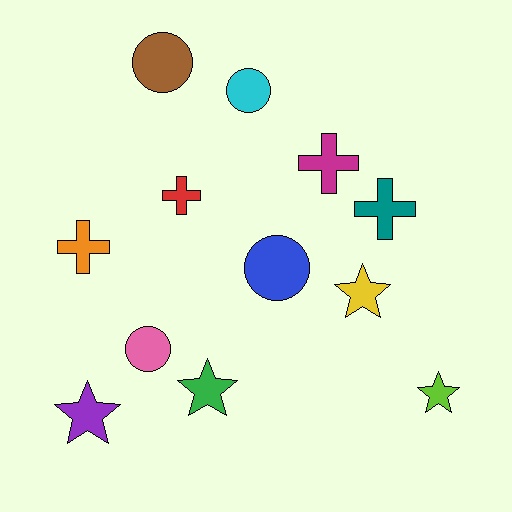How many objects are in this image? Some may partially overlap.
There are 12 objects.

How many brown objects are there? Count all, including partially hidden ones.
There is 1 brown object.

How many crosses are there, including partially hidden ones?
There are 4 crosses.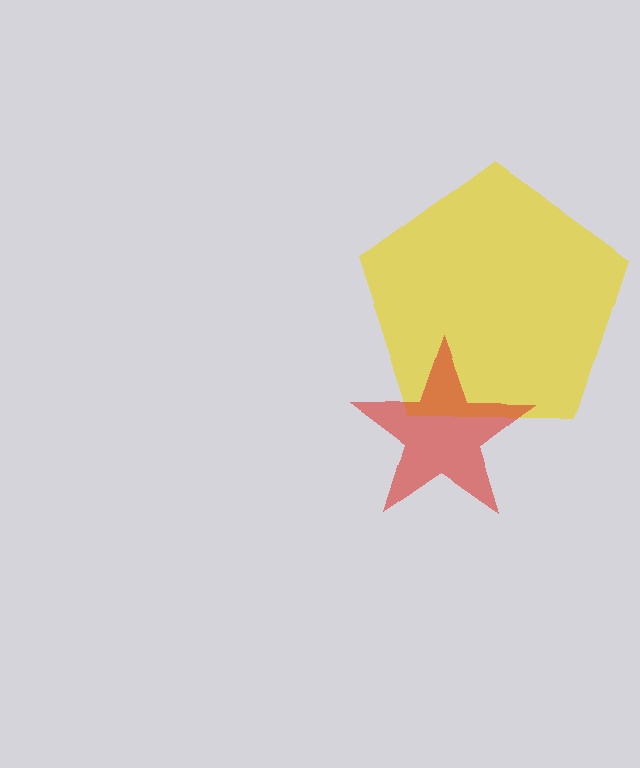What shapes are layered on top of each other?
The layered shapes are: a yellow pentagon, a red star.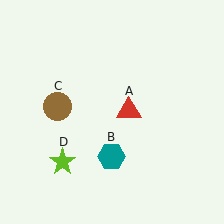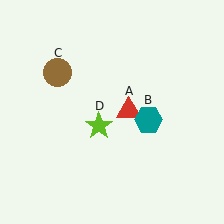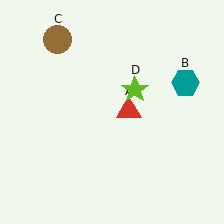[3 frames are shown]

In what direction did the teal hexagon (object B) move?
The teal hexagon (object B) moved up and to the right.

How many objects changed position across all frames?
3 objects changed position: teal hexagon (object B), brown circle (object C), lime star (object D).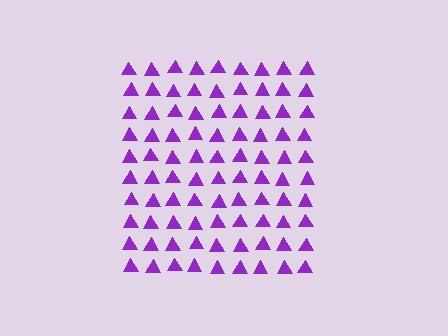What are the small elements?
The small elements are triangles.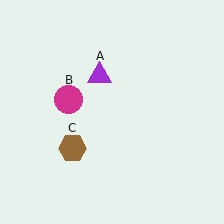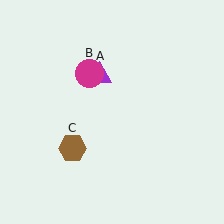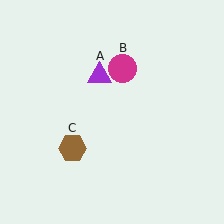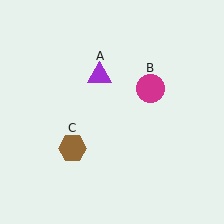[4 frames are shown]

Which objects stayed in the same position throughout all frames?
Purple triangle (object A) and brown hexagon (object C) remained stationary.